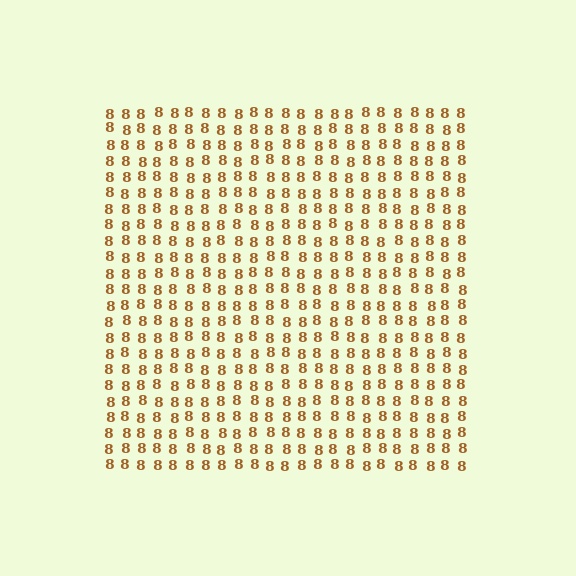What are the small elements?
The small elements are digit 8's.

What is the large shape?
The large shape is a square.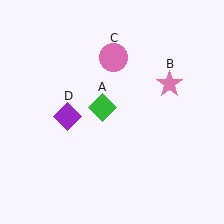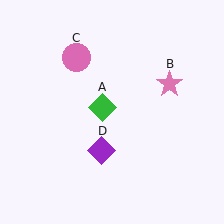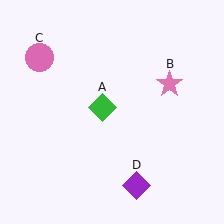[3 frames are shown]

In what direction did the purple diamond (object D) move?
The purple diamond (object D) moved down and to the right.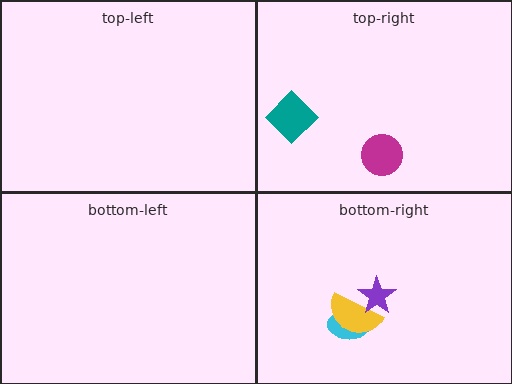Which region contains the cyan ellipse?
The bottom-right region.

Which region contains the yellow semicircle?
The bottom-right region.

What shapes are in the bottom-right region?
The cyan ellipse, the yellow semicircle, the purple star.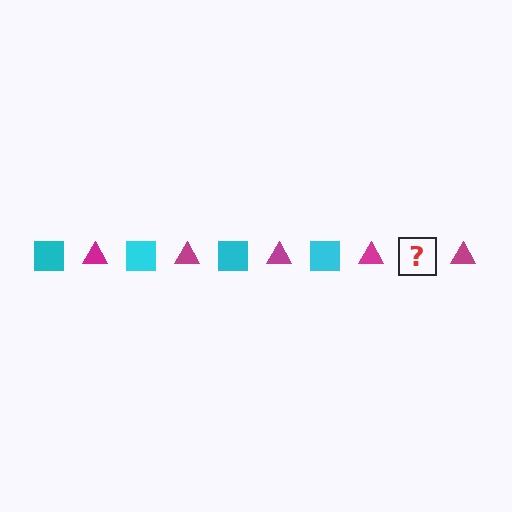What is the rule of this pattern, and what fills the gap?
The rule is that the pattern alternates between cyan square and magenta triangle. The gap should be filled with a cyan square.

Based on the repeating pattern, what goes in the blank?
The blank should be a cyan square.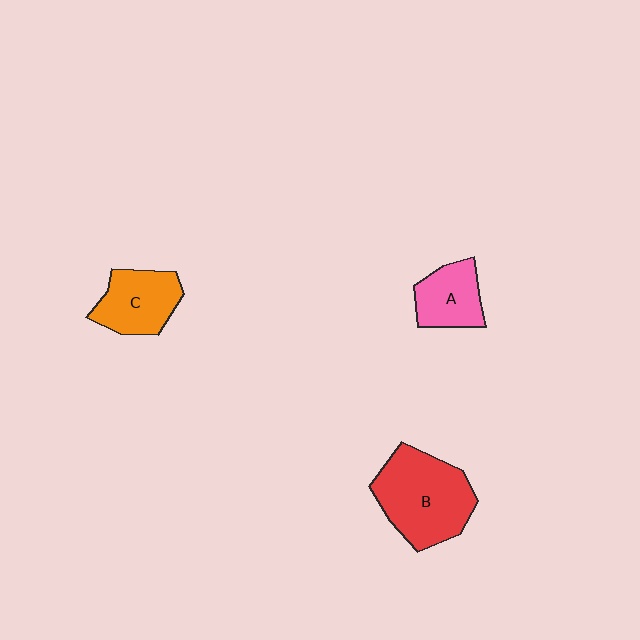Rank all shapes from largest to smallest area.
From largest to smallest: B (red), C (orange), A (pink).